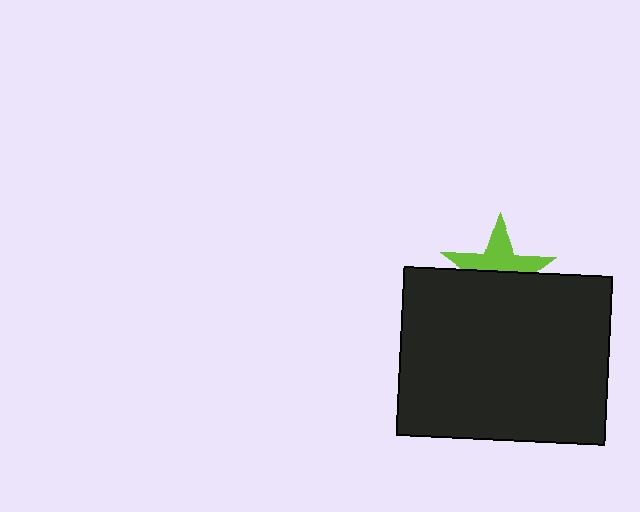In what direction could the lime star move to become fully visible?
The lime star could move up. That would shift it out from behind the black rectangle entirely.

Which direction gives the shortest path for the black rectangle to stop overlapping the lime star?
Moving down gives the shortest separation.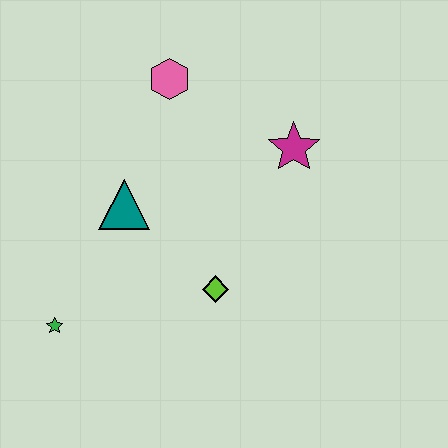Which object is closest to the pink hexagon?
The teal triangle is closest to the pink hexagon.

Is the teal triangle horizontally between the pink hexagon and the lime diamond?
No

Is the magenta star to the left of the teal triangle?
No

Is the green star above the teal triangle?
No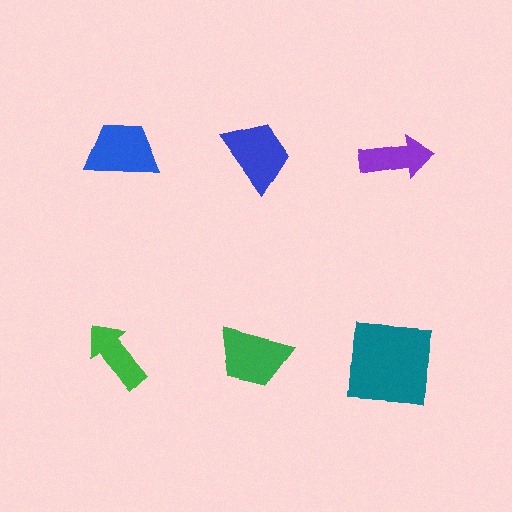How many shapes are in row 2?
3 shapes.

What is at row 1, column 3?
A purple arrow.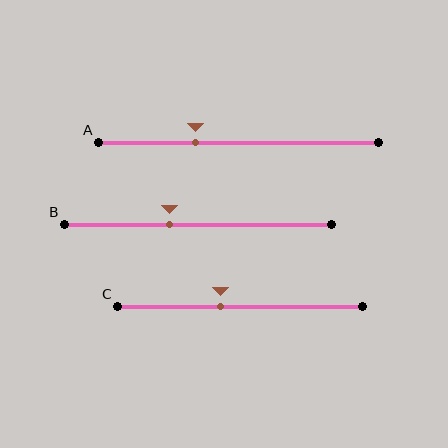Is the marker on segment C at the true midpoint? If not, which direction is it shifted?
No, the marker on segment C is shifted to the left by about 8% of the segment length.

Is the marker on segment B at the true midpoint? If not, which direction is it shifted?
No, the marker on segment B is shifted to the left by about 11% of the segment length.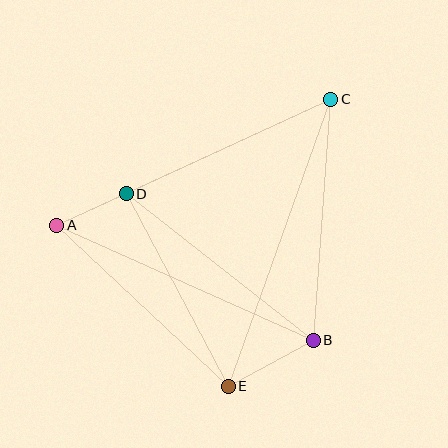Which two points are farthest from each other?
Points C and E are farthest from each other.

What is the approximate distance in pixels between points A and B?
The distance between A and B is approximately 281 pixels.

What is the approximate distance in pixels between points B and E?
The distance between B and E is approximately 96 pixels.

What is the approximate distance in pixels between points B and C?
The distance between B and C is approximately 242 pixels.